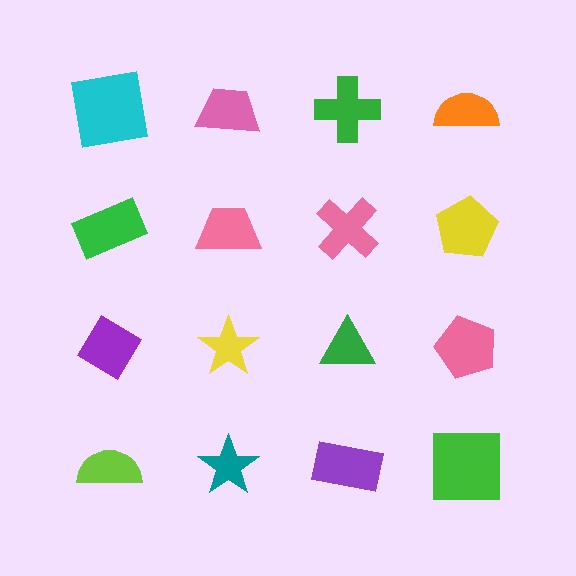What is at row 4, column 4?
A green square.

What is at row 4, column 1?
A lime semicircle.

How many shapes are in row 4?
4 shapes.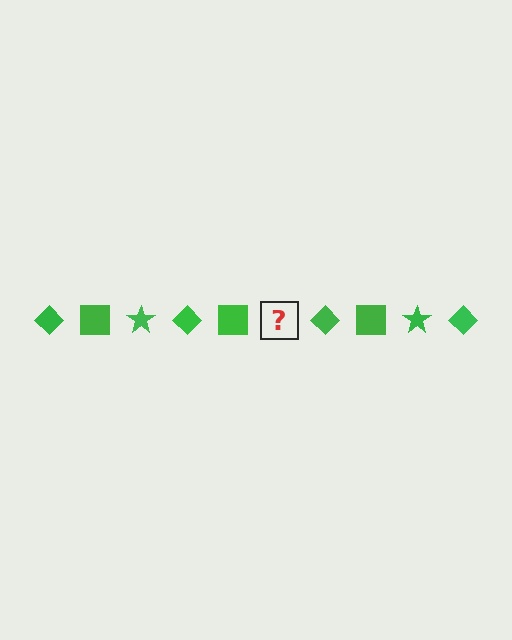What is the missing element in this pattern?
The missing element is a green star.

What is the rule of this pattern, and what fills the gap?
The rule is that the pattern cycles through diamond, square, star shapes in green. The gap should be filled with a green star.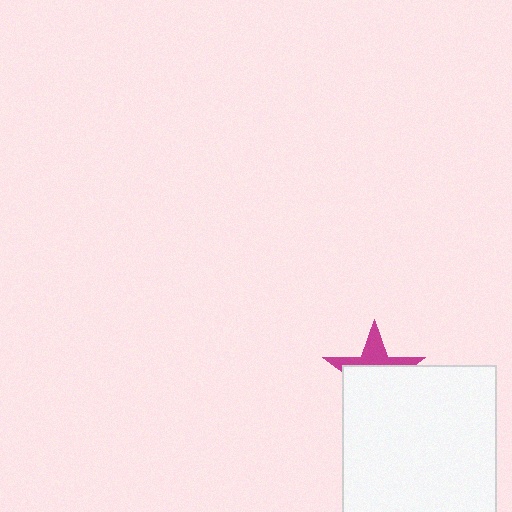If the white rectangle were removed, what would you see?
You would see the complete magenta star.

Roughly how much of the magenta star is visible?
A small part of it is visible (roughly 37%).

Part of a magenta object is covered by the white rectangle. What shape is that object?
It is a star.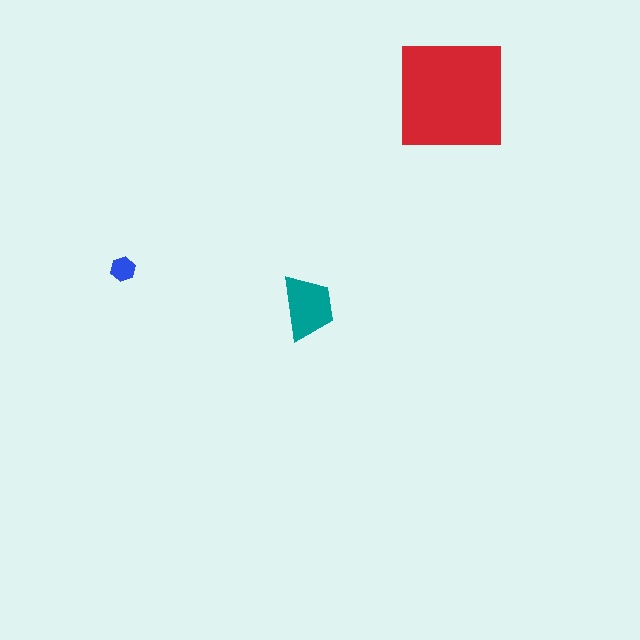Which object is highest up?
The red square is topmost.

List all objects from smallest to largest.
The blue hexagon, the teal trapezoid, the red square.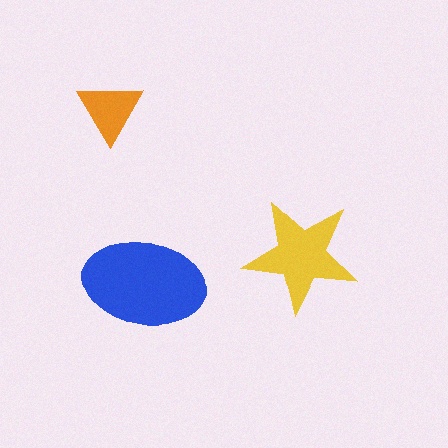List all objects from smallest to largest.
The orange triangle, the yellow star, the blue ellipse.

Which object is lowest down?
The blue ellipse is bottommost.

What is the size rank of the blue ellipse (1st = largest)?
1st.